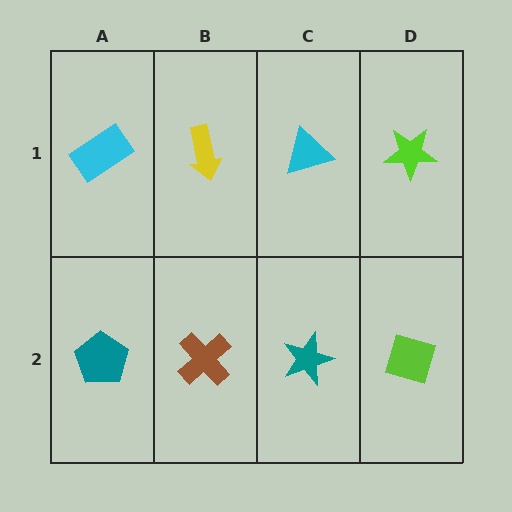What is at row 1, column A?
A cyan rectangle.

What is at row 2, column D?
A lime diamond.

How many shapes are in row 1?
4 shapes.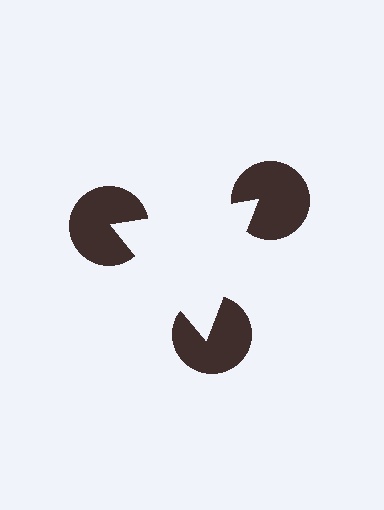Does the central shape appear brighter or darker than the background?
It typically appears slightly brighter than the background, even though no actual brightness change is drawn.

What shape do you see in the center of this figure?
An illusory triangle — its edges are inferred from the aligned wedge cuts in the pac-man discs, not physically drawn.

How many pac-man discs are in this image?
There are 3 — one at each vertex of the illusory triangle.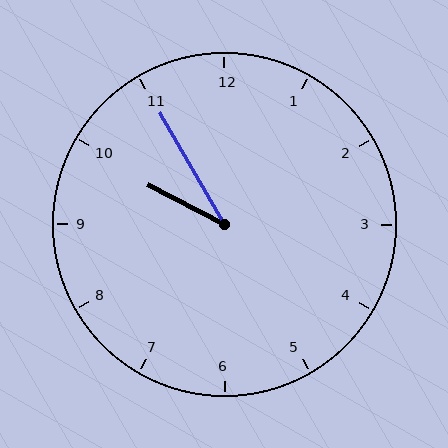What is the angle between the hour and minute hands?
Approximately 32 degrees.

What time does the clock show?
9:55.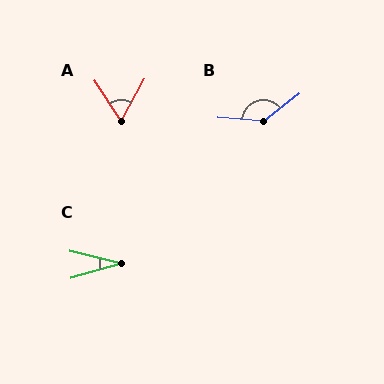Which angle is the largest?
B, at approximately 137 degrees.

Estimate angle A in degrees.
Approximately 62 degrees.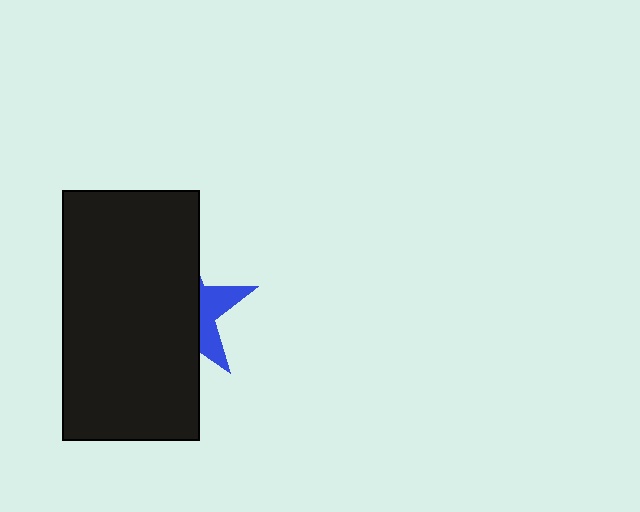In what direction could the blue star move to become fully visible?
The blue star could move right. That would shift it out from behind the black rectangle entirely.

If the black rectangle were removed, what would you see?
You would see the complete blue star.